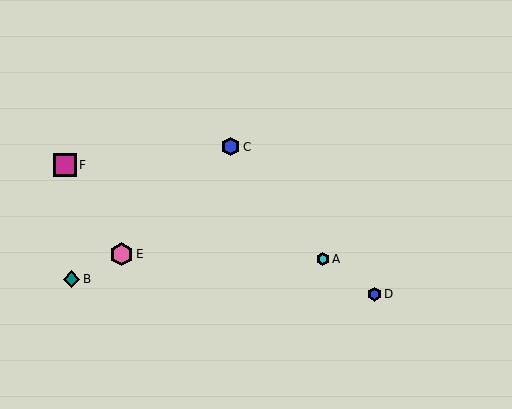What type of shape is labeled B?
Shape B is a teal diamond.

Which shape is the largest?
The pink hexagon (labeled E) is the largest.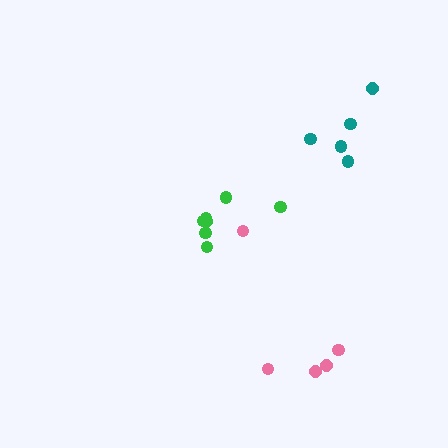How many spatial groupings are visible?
There are 3 spatial groupings.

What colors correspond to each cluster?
The clusters are colored: teal, green, pink.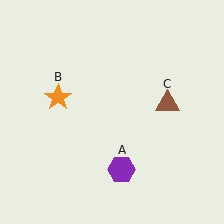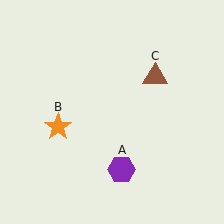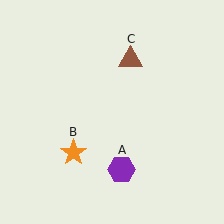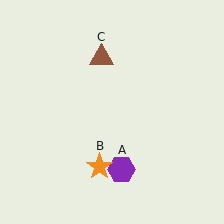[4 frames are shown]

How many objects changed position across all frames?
2 objects changed position: orange star (object B), brown triangle (object C).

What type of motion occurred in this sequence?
The orange star (object B), brown triangle (object C) rotated counterclockwise around the center of the scene.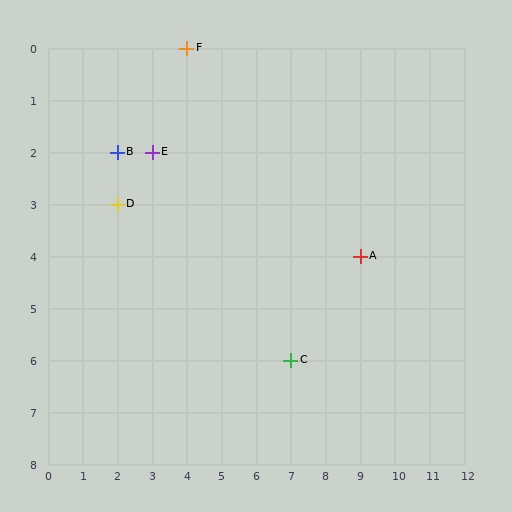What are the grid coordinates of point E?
Point E is at grid coordinates (3, 2).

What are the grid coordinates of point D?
Point D is at grid coordinates (2, 3).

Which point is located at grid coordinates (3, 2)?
Point E is at (3, 2).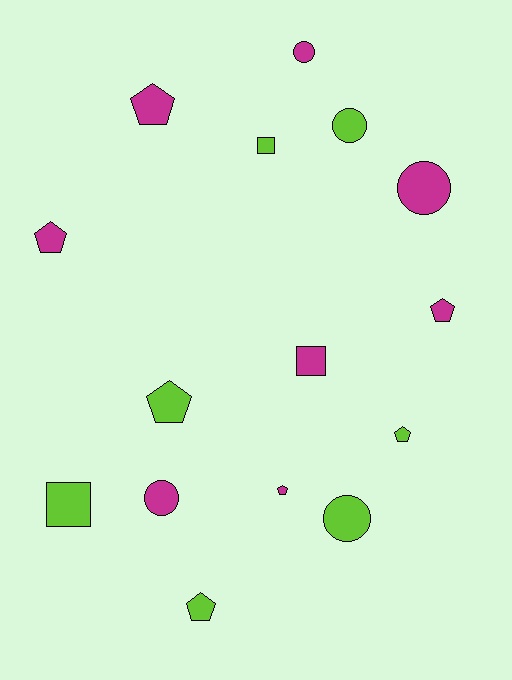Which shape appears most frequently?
Pentagon, with 7 objects.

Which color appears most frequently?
Magenta, with 8 objects.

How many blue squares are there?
There are no blue squares.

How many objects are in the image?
There are 15 objects.